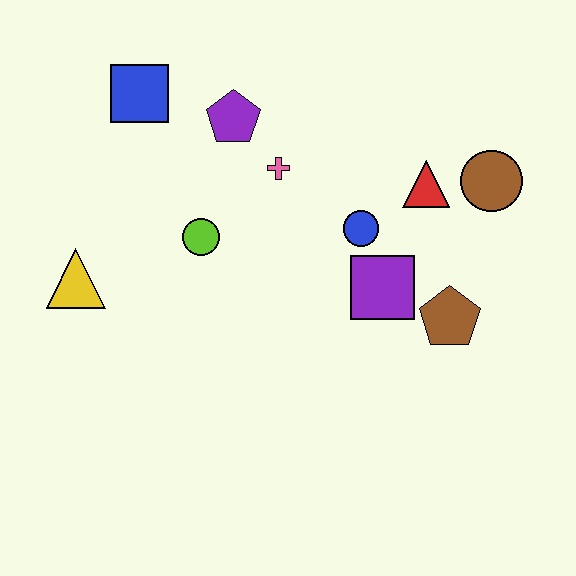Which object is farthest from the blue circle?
The yellow triangle is farthest from the blue circle.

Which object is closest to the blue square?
The purple pentagon is closest to the blue square.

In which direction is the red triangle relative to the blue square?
The red triangle is to the right of the blue square.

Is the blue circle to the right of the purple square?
No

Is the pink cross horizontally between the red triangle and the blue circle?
No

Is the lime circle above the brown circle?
No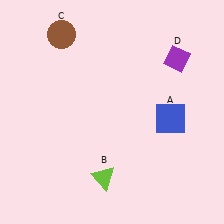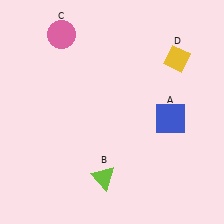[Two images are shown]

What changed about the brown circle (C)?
In Image 1, C is brown. In Image 2, it changed to pink.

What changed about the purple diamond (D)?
In Image 1, D is purple. In Image 2, it changed to yellow.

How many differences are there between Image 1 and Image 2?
There are 2 differences between the two images.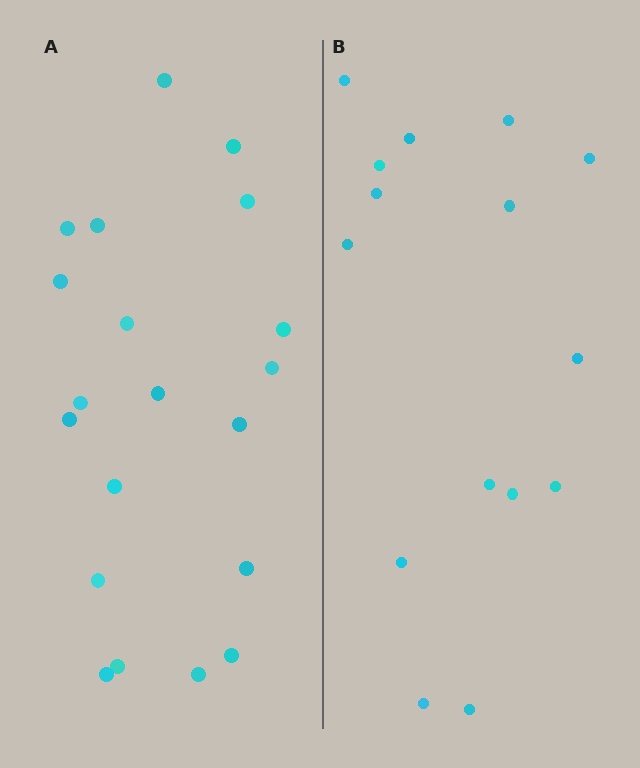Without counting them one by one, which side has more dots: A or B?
Region A (the left region) has more dots.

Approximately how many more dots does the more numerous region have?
Region A has about 5 more dots than region B.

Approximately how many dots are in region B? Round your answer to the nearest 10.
About 20 dots. (The exact count is 15, which rounds to 20.)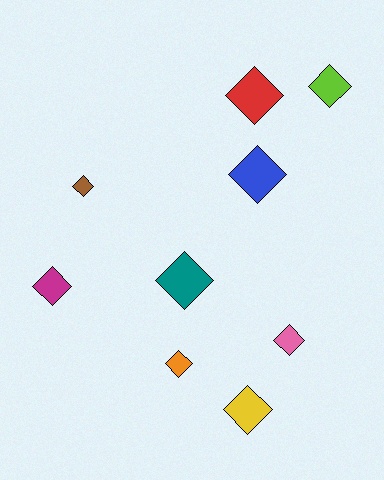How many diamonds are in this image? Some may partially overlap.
There are 9 diamonds.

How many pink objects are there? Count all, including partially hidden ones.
There is 1 pink object.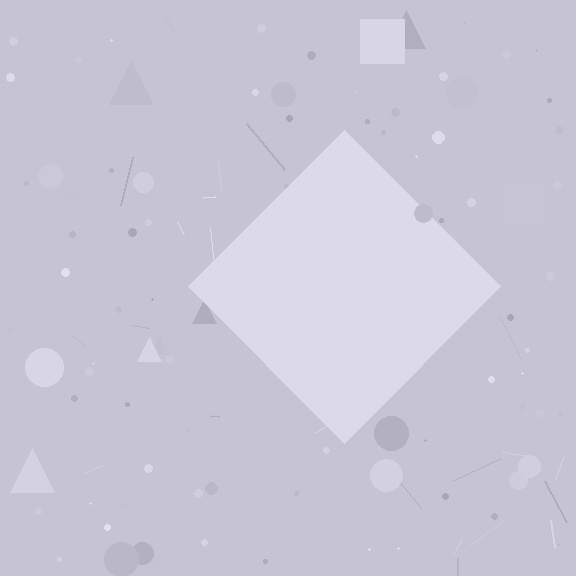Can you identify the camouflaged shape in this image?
The camouflaged shape is a diamond.